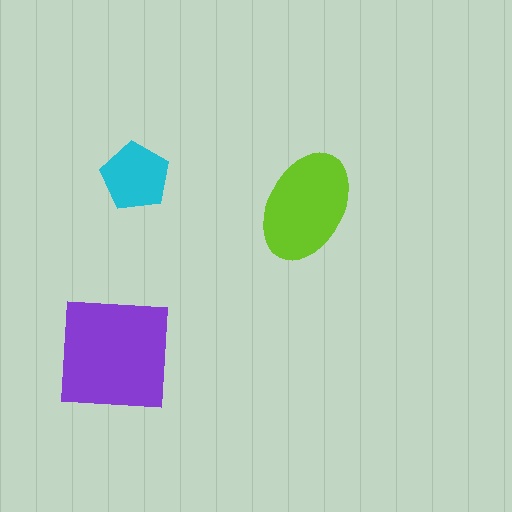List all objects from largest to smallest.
The purple square, the lime ellipse, the cyan pentagon.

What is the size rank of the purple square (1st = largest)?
1st.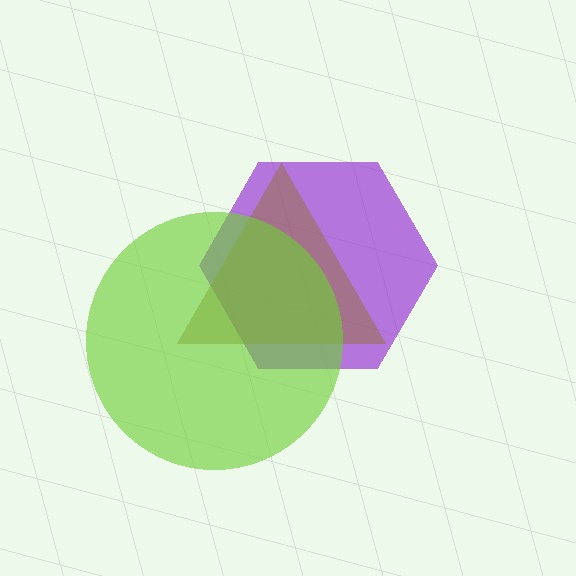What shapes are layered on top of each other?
The layered shapes are: a purple hexagon, a brown triangle, a lime circle.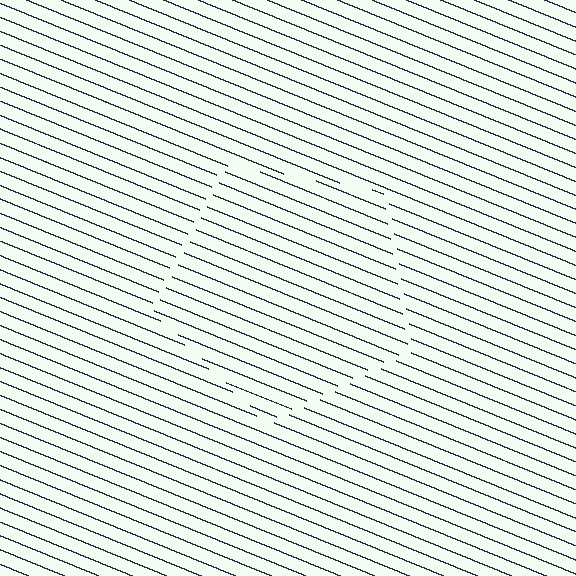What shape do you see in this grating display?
An illusory pentagon. The interior of the shape contains the same grating, shifted by half a period — the contour is defined by the phase discontinuity where line-ends from the inner and outer gratings abut.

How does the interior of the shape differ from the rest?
The interior of the shape contains the same grating, shifted by half a period — the contour is defined by the phase discontinuity where line-ends from the inner and outer gratings abut.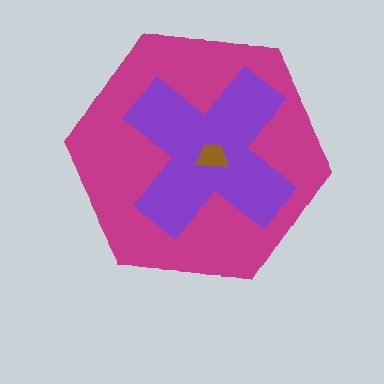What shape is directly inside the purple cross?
The brown trapezoid.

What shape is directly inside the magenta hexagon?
The purple cross.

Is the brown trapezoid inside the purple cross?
Yes.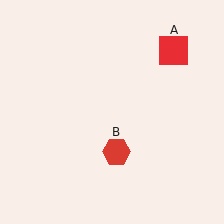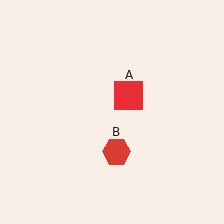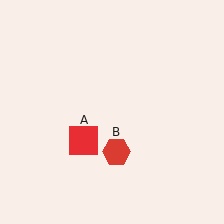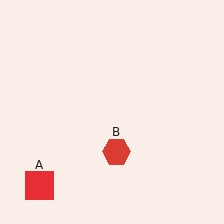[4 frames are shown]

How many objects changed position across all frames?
1 object changed position: red square (object A).